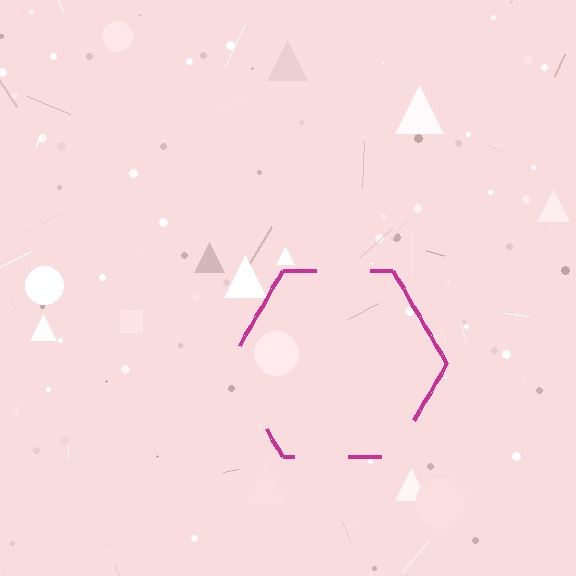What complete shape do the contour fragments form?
The contour fragments form a hexagon.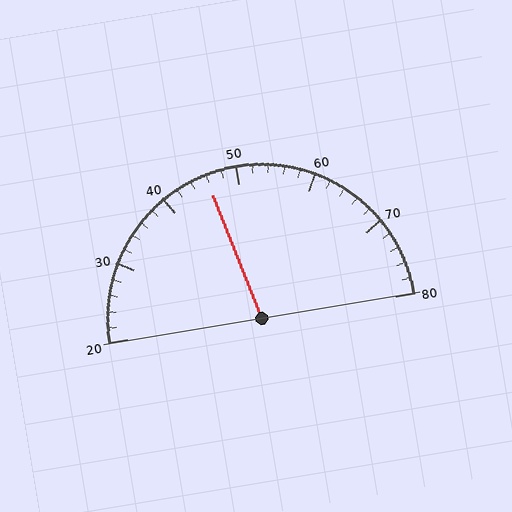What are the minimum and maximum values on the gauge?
The gauge ranges from 20 to 80.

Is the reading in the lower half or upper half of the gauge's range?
The reading is in the lower half of the range (20 to 80).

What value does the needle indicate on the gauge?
The needle indicates approximately 46.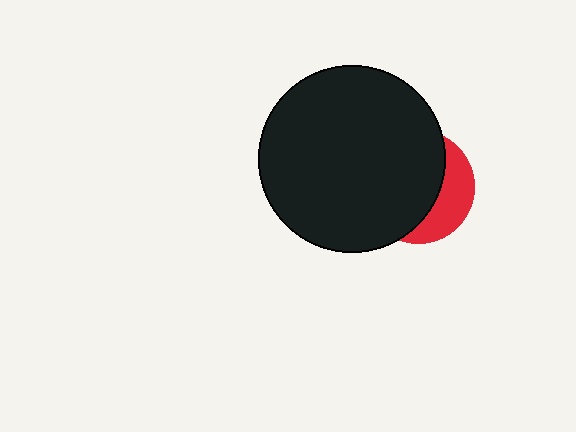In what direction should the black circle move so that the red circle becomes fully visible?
The black circle should move left. That is the shortest direction to clear the overlap and leave the red circle fully visible.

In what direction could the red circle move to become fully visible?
The red circle could move right. That would shift it out from behind the black circle entirely.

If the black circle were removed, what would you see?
You would see the complete red circle.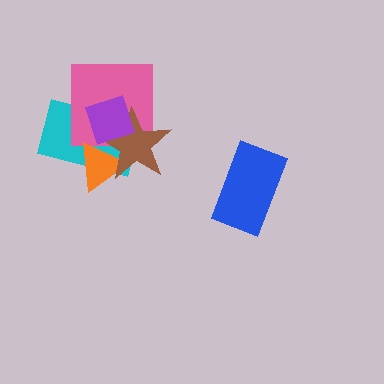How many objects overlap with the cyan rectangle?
4 objects overlap with the cyan rectangle.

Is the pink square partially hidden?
Yes, it is partially covered by another shape.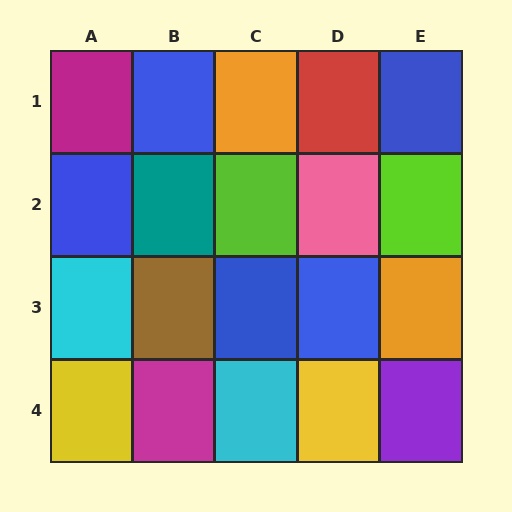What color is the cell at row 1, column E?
Blue.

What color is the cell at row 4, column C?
Cyan.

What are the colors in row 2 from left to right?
Blue, teal, lime, pink, lime.